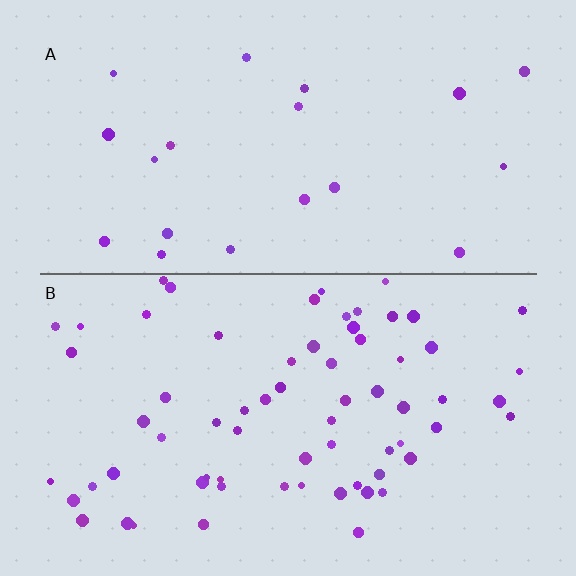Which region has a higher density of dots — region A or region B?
B (the bottom).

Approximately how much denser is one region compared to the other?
Approximately 3.3× — region B over region A.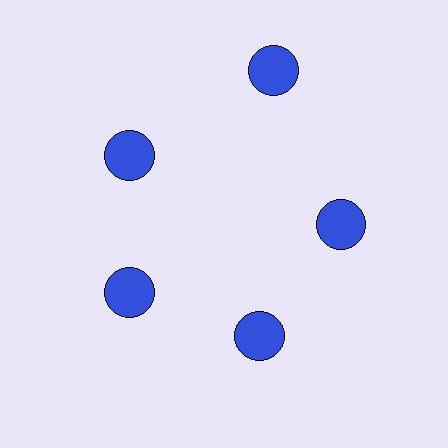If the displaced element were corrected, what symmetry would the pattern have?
It would have 5-fold rotational symmetry — the pattern would map onto itself every 72 degrees.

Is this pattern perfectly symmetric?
No. The 5 blue circles are arranged in a ring, but one element near the 1 o'clock position is pushed outward from the center, breaking the 5-fold rotational symmetry.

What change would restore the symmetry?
The symmetry would be restored by moving it inward, back onto the ring so that all 5 circles sit at equal angles and equal distance from the center.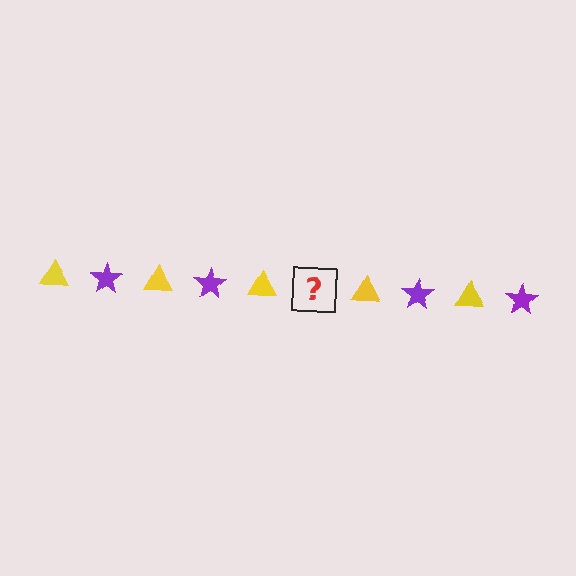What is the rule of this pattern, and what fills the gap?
The rule is that the pattern alternates between yellow triangle and purple star. The gap should be filled with a purple star.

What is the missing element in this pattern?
The missing element is a purple star.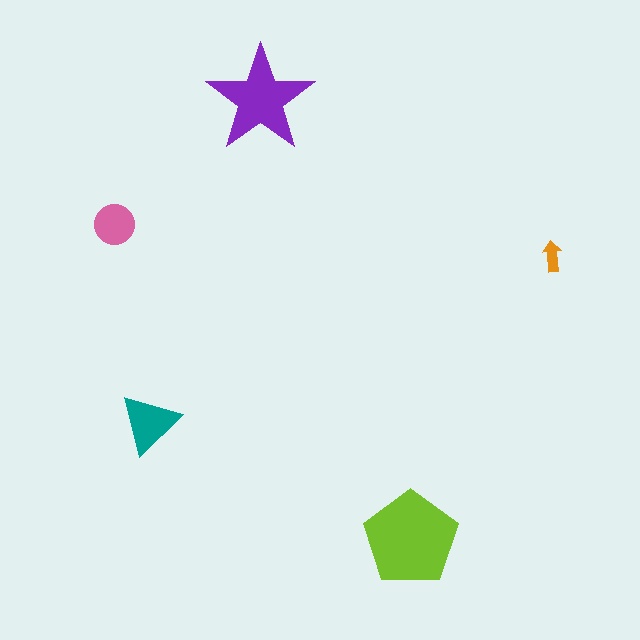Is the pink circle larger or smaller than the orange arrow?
Larger.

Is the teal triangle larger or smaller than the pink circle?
Larger.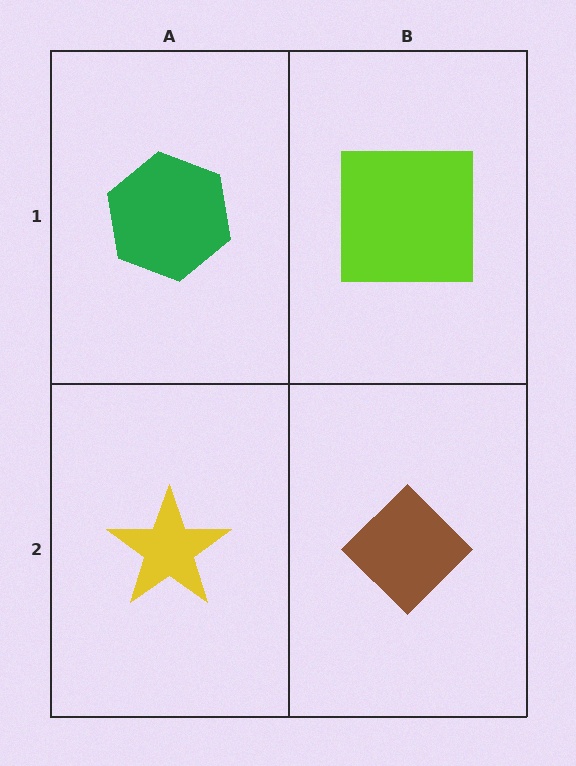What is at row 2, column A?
A yellow star.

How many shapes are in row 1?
2 shapes.